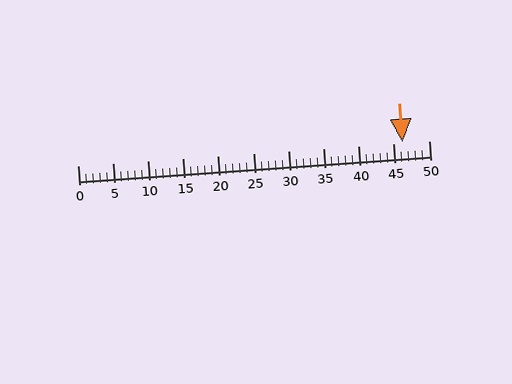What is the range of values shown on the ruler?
The ruler shows values from 0 to 50.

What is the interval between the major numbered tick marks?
The major tick marks are spaced 5 units apart.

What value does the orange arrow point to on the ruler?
The orange arrow points to approximately 46.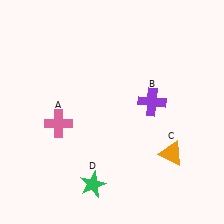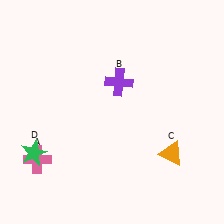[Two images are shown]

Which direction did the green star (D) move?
The green star (D) moved left.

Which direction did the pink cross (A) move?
The pink cross (A) moved down.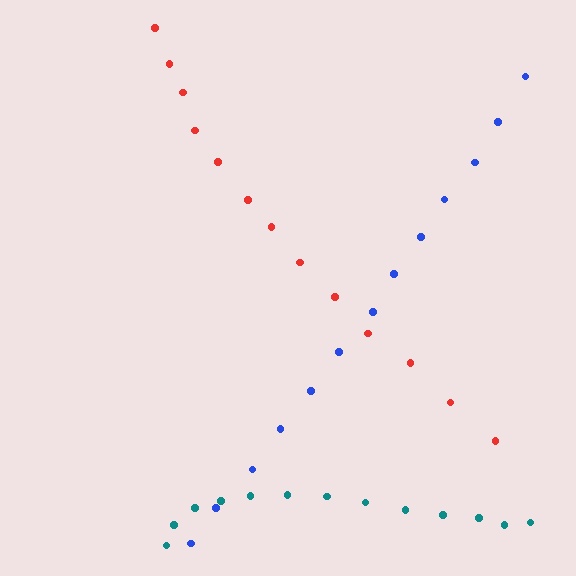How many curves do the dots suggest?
There are 3 distinct paths.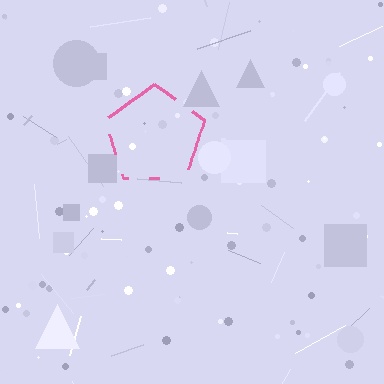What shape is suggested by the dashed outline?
The dashed outline suggests a pentagon.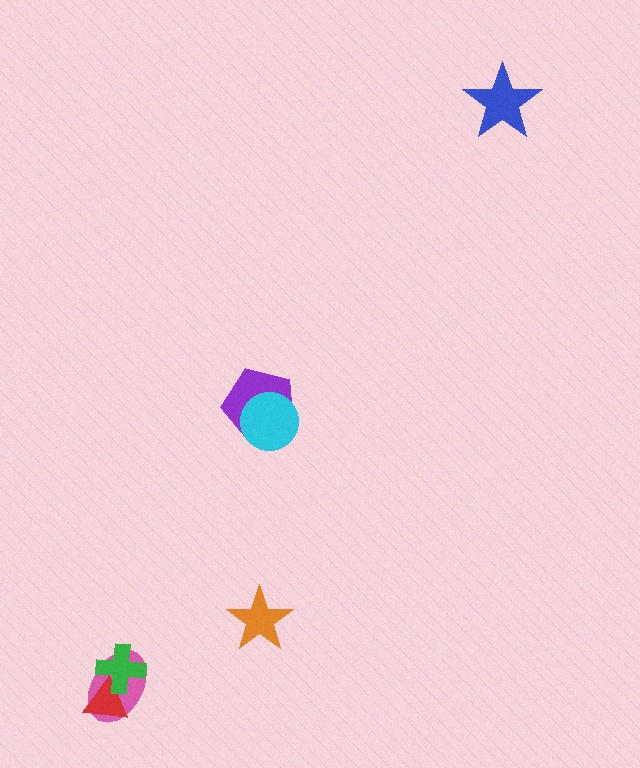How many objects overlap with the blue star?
0 objects overlap with the blue star.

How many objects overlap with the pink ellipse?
2 objects overlap with the pink ellipse.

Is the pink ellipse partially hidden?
Yes, it is partially covered by another shape.